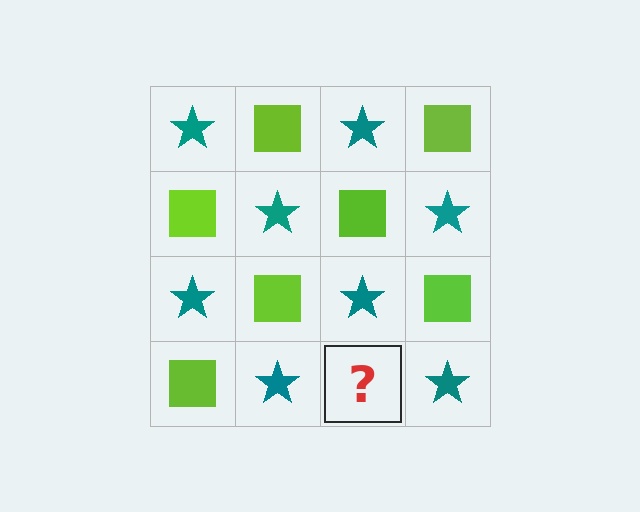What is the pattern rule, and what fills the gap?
The rule is that it alternates teal star and lime square in a checkerboard pattern. The gap should be filled with a lime square.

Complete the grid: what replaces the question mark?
The question mark should be replaced with a lime square.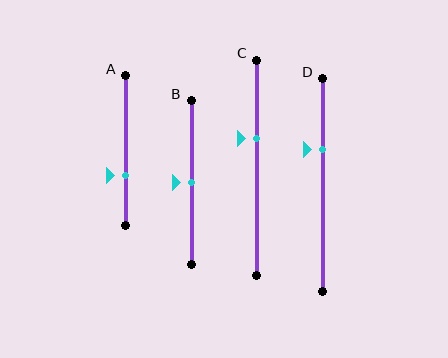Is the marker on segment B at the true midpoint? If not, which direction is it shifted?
Yes, the marker on segment B is at the true midpoint.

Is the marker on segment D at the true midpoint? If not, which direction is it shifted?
No, the marker on segment D is shifted upward by about 16% of the segment length.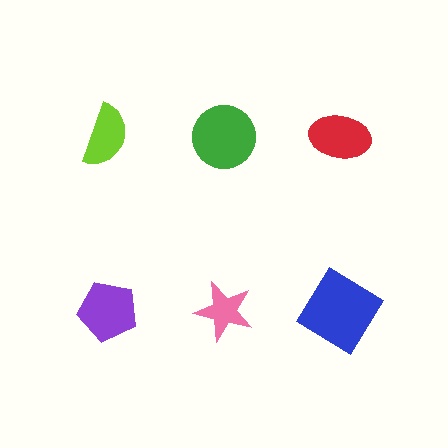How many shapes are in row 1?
3 shapes.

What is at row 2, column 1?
A purple pentagon.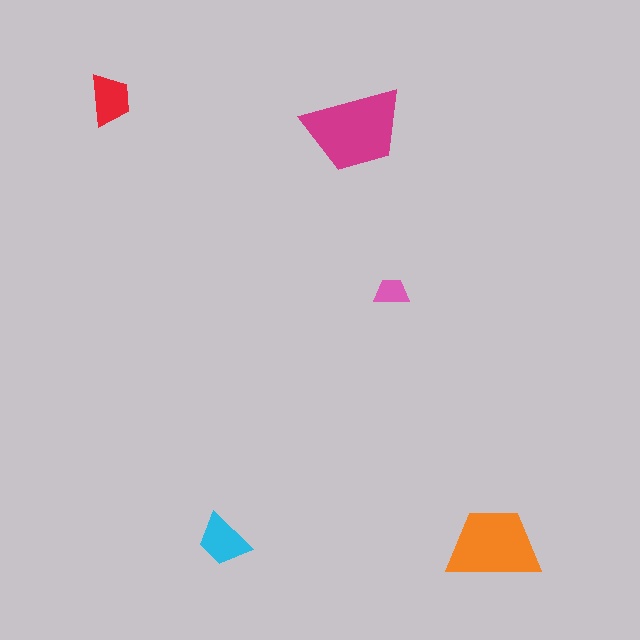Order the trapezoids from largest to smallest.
the magenta one, the orange one, the cyan one, the red one, the pink one.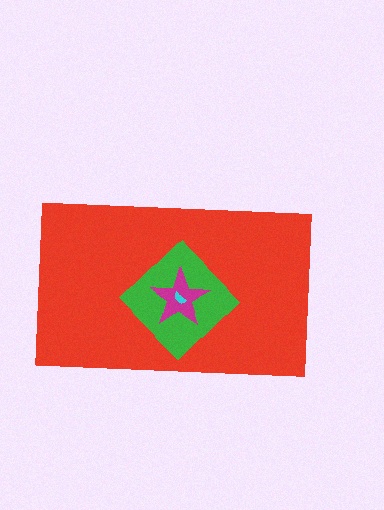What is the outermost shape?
The red rectangle.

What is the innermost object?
The cyan semicircle.